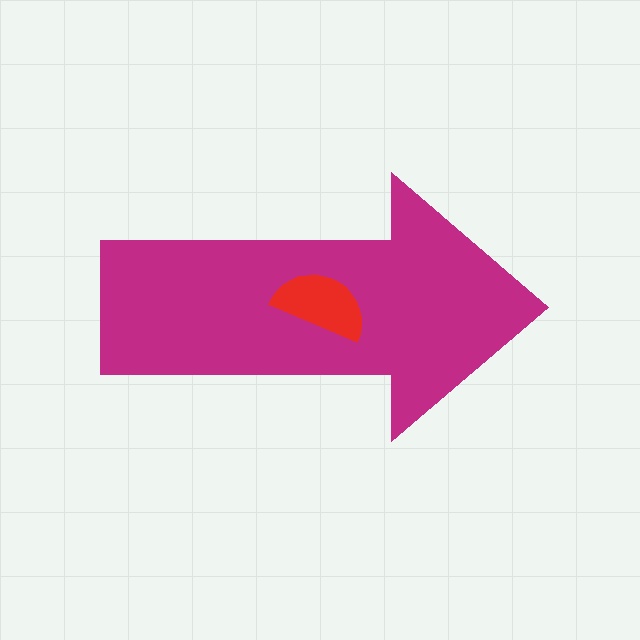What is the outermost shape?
The magenta arrow.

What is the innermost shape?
The red semicircle.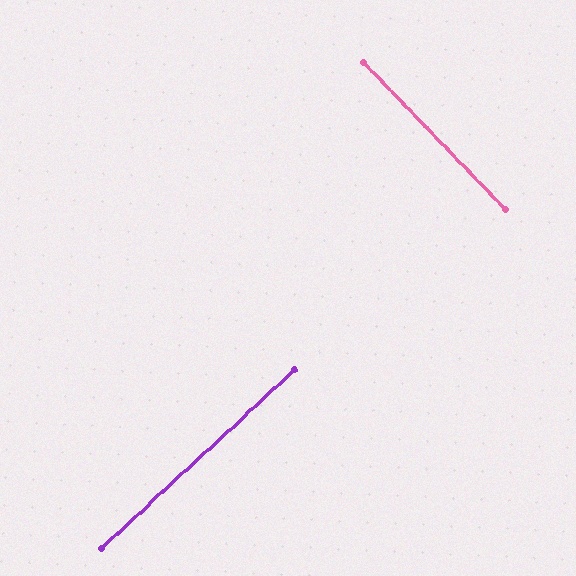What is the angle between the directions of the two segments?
Approximately 89 degrees.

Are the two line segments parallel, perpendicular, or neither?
Perpendicular — they meet at approximately 89°.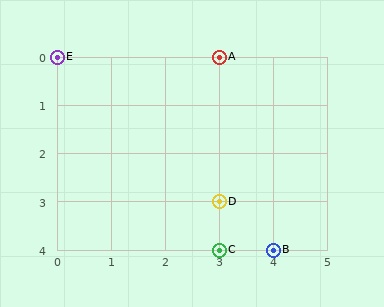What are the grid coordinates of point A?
Point A is at grid coordinates (3, 0).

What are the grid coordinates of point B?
Point B is at grid coordinates (4, 4).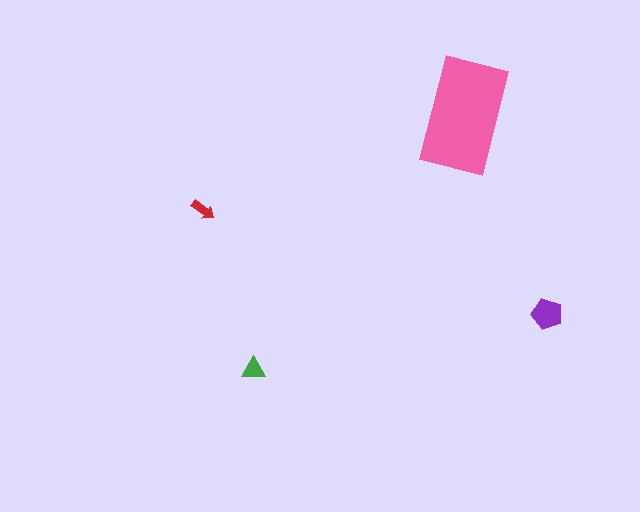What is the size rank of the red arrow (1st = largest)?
4th.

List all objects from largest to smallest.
The pink rectangle, the purple pentagon, the green triangle, the red arrow.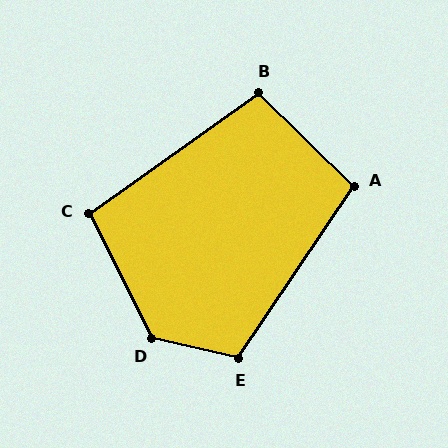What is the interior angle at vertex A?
Approximately 100 degrees (obtuse).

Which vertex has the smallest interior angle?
C, at approximately 99 degrees.